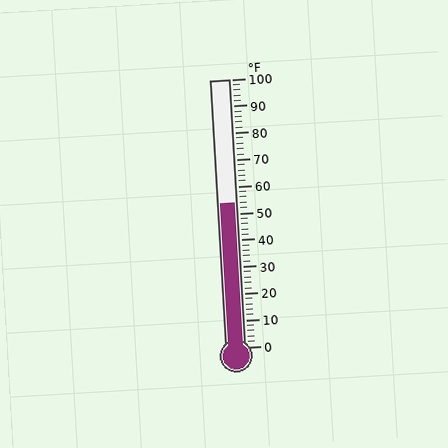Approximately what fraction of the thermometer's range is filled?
The thermometer is filled to approximately 55% of its range.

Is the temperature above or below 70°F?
The temperature is below 70°F.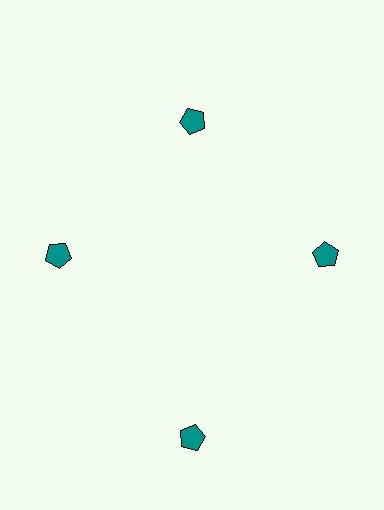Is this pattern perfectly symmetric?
No. The 4 teal pentagons are arranged in a ring, but one element near the 6 o'clock position is pushed outward from the center, breaking the 4-fold rotational symmetry.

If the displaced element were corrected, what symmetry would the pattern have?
It would have 4-fold rotational symmetry — the pattern would map onto itself every 90 degrees.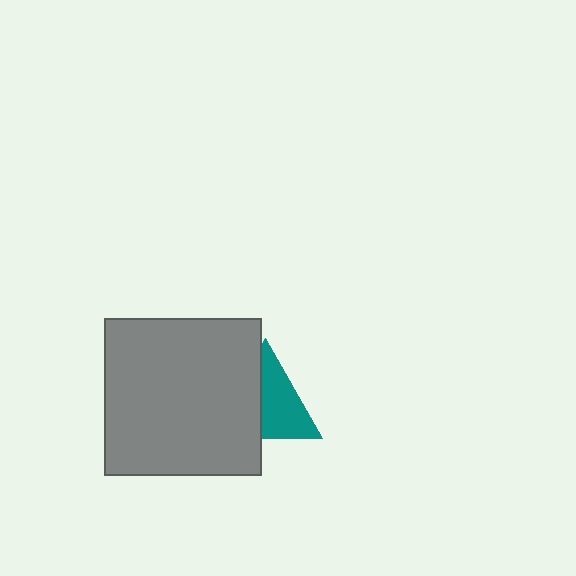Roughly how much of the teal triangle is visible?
About half of it is visible (roughly 57%).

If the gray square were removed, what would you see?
You would see the complete teal triangle.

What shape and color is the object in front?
The object in front is a gray square.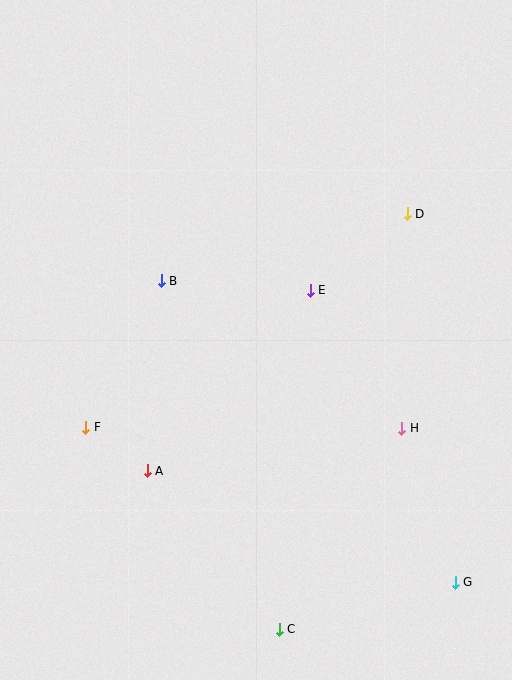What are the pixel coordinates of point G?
Point G is at (455, 582).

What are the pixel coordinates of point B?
Point B is at (161, 281).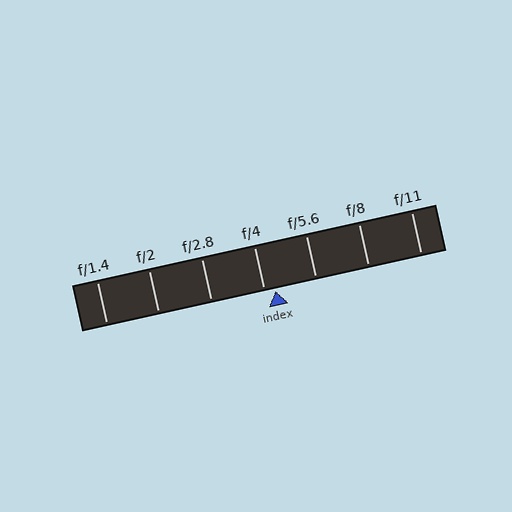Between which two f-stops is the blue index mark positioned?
The index mark is between f/4 and f/5.6.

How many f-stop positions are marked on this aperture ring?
There are 7 f-stop positions marked.